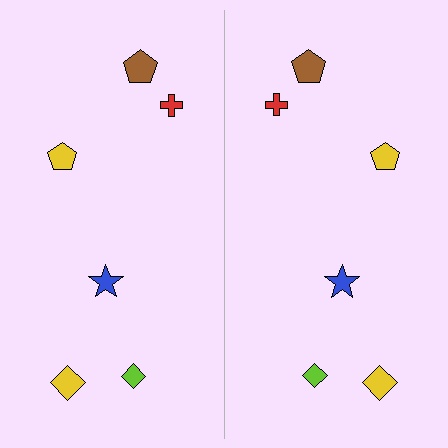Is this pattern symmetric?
Yes, this pattern has bilateral (reflection) symmetry.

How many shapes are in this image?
There are 12 shapes in this image.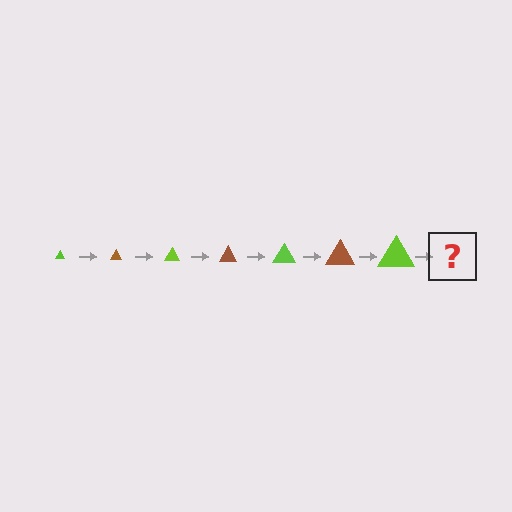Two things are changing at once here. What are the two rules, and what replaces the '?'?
The two rules are that the triangle grows larger each step and the color cycles through lime and brown. The '?' should be a brown triangle, larger than the previous one.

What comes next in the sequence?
The next element should be a brown triangle, larger than the previous one.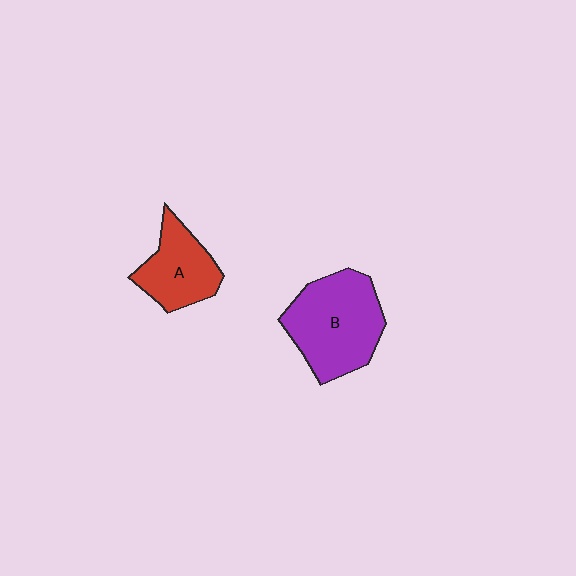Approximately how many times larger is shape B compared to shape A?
Approximately 1.6 times.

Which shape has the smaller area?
Shape A (red).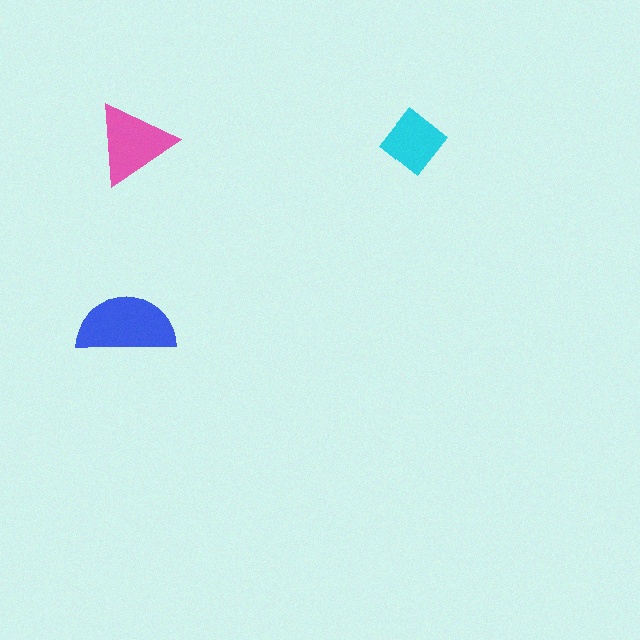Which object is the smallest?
The cyan diamond.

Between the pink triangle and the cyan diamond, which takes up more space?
The pink triangle.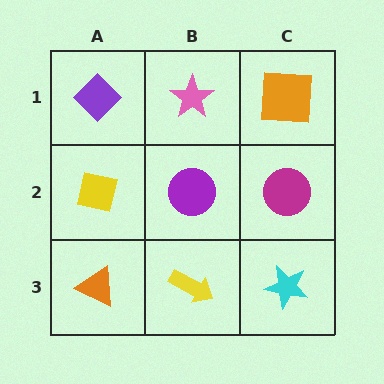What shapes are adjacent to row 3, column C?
A magenta circle (row 2, column C), a yellow arrow (row 3, column B).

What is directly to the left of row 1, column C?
A pink star.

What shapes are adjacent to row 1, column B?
A purple circle (row 2, column B), a purple diamond (row 1, column A), an orange square (row 1, column C).